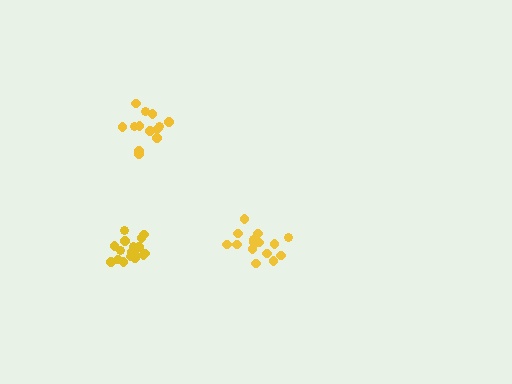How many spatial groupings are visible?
There are 3 spatial groupings.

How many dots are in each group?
Group 1: 17 dots, Group 2: 13 dots, Group 3: 18 dots (48 total).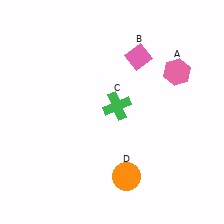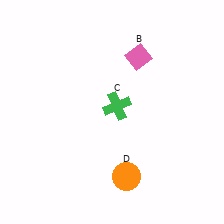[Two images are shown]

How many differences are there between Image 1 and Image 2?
There is 1 difference between the two images.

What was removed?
The pink hexagon (A) was removed in Image 2.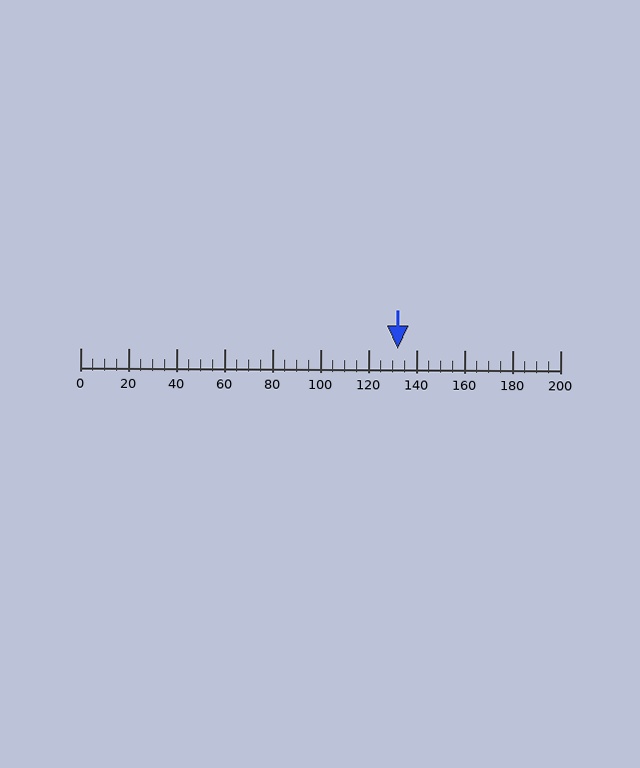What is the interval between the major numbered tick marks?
The major tick marks are spaced 20 units apart.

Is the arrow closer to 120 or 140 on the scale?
The arrow is closer to 140.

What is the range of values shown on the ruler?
The ruler shows values from 0 to 200.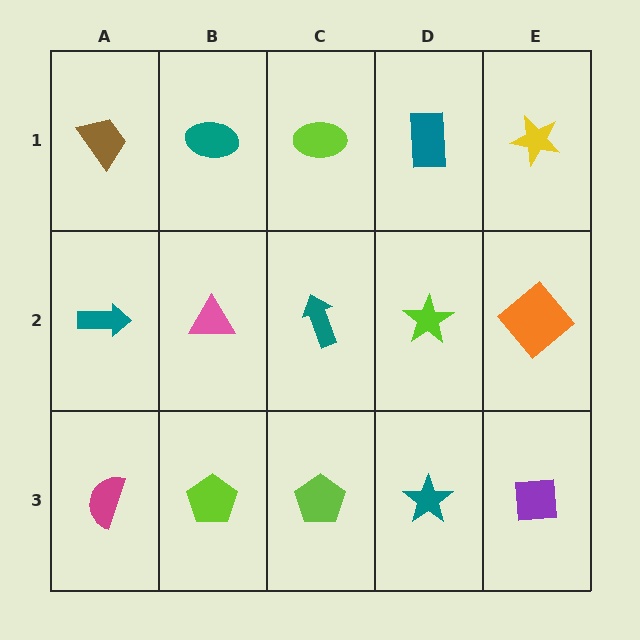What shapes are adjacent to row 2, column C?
A lime ellipse (row 1, column C), a lime pentagon (row 3, column C), a pink triangle (row 2, column B), a lime star (row 2, column D).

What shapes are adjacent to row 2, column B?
A teal ellipse (row 1, column B), a lime pentagon (row 3, column B), a teal arrow (row 2, column A), a teal arrow (row 2, column C).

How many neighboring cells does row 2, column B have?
4.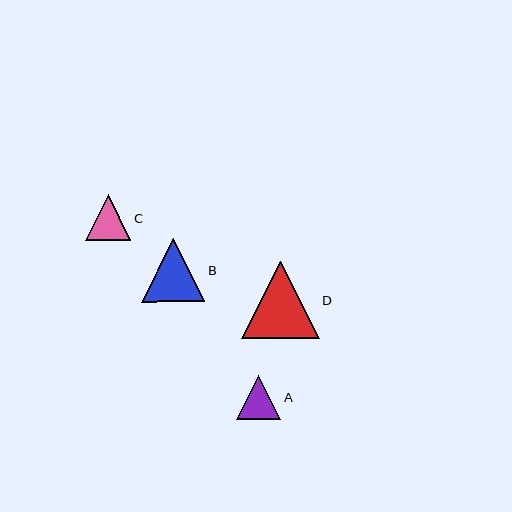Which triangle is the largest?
Triangle D is the largest with a size of approximately 78 pixels.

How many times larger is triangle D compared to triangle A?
Triangle D is approximately 1.8 times the size of triangle A.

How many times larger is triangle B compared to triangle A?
Triangle B is approximately 1.4 times the size of triangle A.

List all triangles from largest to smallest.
From largest to smallest: D, B, C, A.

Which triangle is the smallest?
Triangle A is the smallest with a size of approximately 44 pixels.